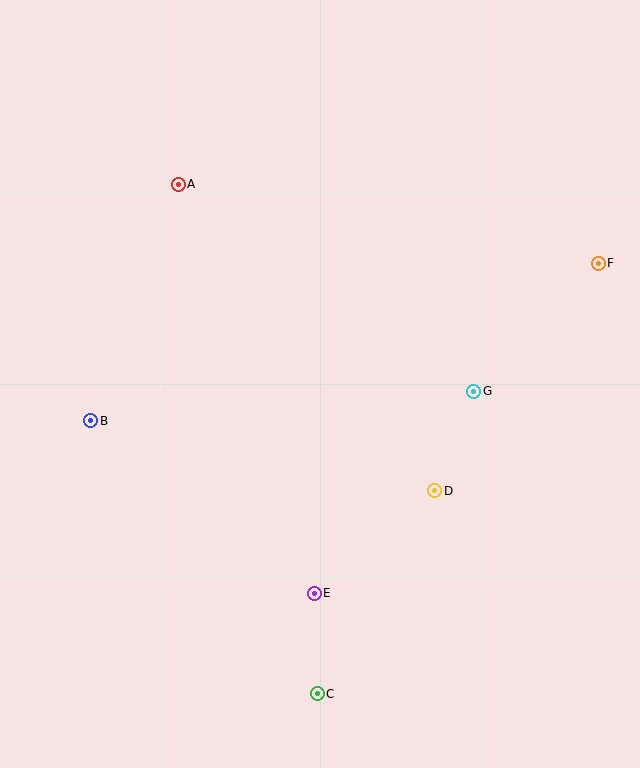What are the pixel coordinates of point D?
Point D is at (435, 491).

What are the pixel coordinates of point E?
Point E is at (314, 593).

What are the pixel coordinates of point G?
Point G is at (474, 391).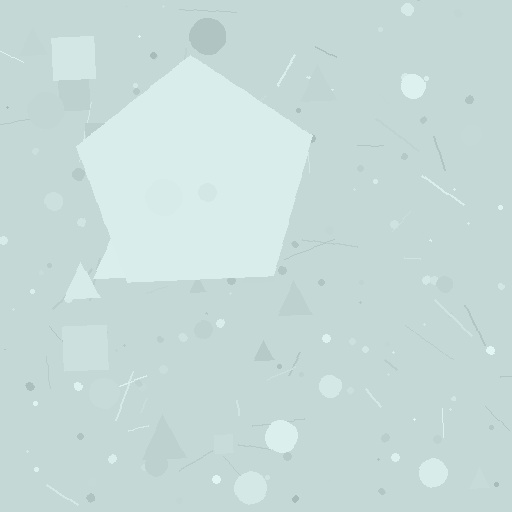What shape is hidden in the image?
A pentagon is hidden in the image.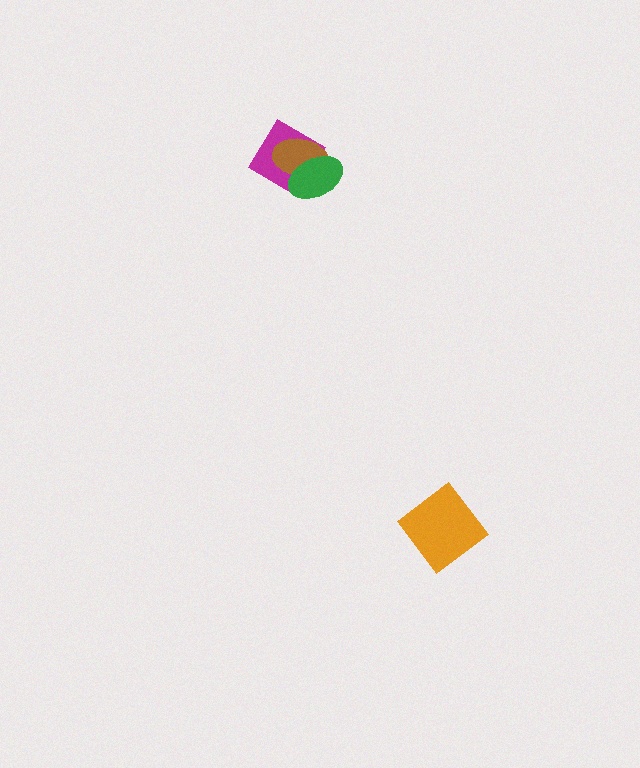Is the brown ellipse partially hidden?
Yes, it is partially covered by another shape.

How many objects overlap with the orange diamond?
0 objects overlap with the orange diamond.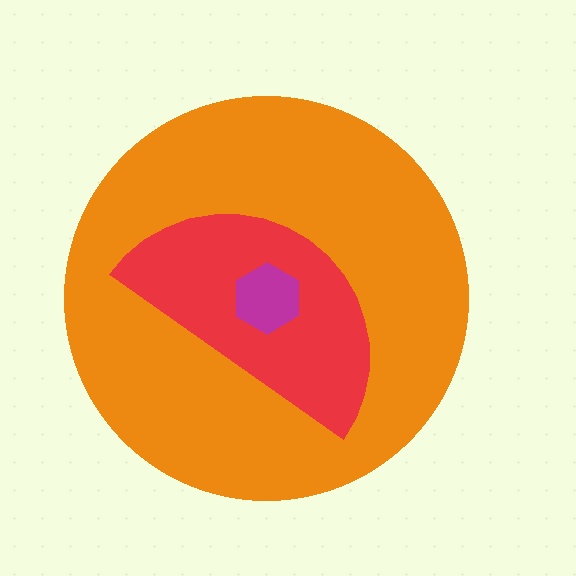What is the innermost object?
The magenta hexagon.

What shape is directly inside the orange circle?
The red semicircle.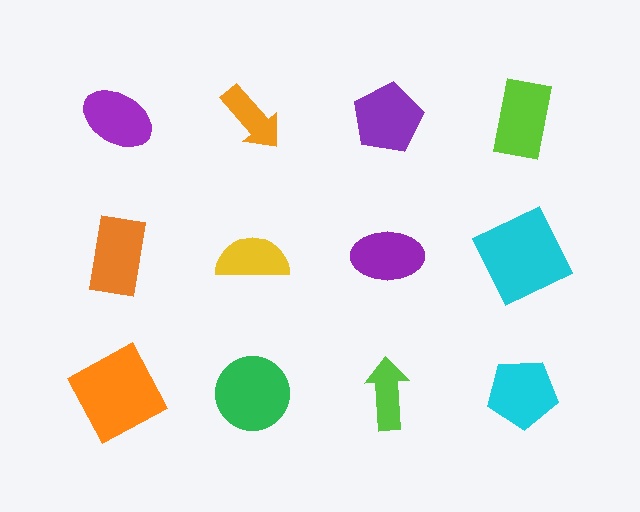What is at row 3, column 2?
A green circle.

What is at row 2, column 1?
An orange rectangle.